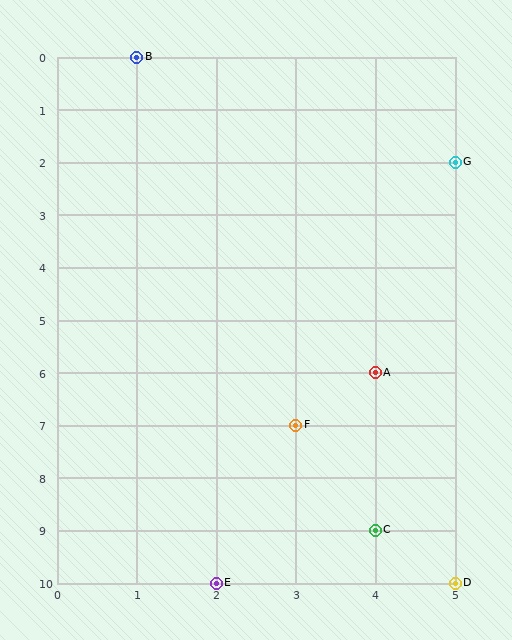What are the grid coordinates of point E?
Point E is at grid coordinates (2, 10).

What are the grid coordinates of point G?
Point G is at grid coordinates (5, 2).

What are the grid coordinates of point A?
Point A is at grid coordinates (4, 6).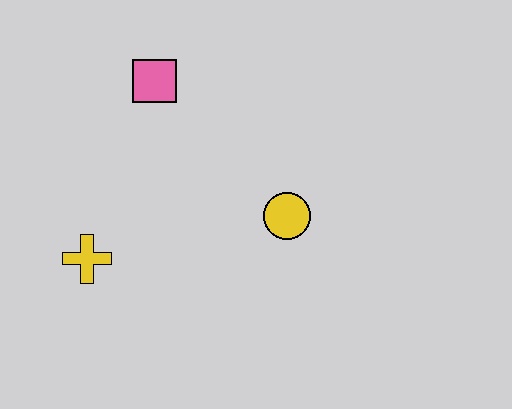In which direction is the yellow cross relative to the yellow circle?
The yellow cross is to the left of the yellow circle.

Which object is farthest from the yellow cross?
The yellow circle is farthest from the yellow cross.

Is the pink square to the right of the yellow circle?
No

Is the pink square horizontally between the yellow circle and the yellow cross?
Yes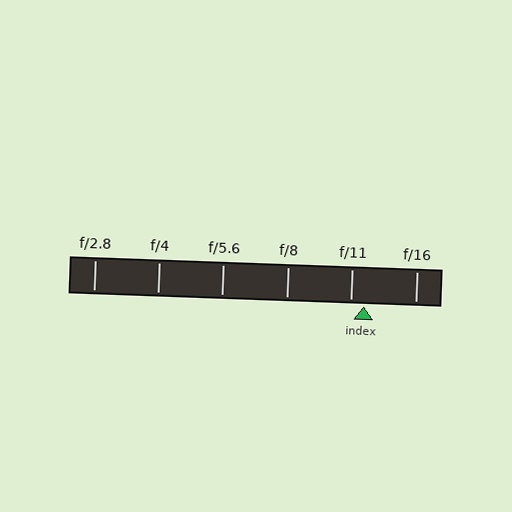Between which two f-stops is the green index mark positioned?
The index mark is between f/11 and f/16.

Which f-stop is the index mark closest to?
The index mark is closest to f/11.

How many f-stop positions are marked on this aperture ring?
There are 6 f-stop positions marked.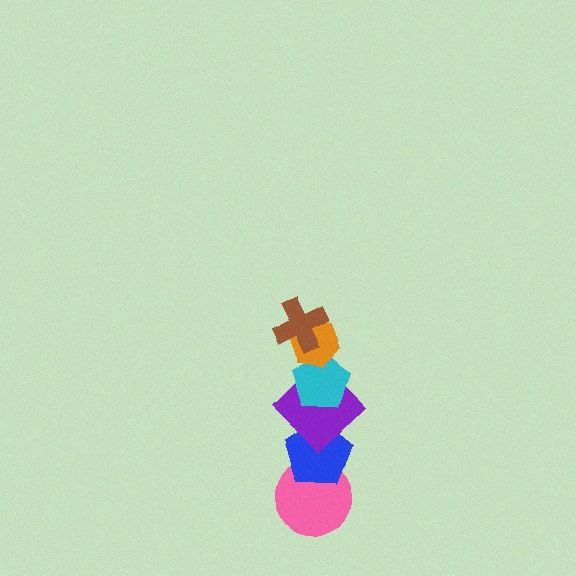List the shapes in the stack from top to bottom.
From top to bottom: the brown cross, the orange hexagon, the cyan pentagon, the purple diamond, the blue pentagon, the pink circle.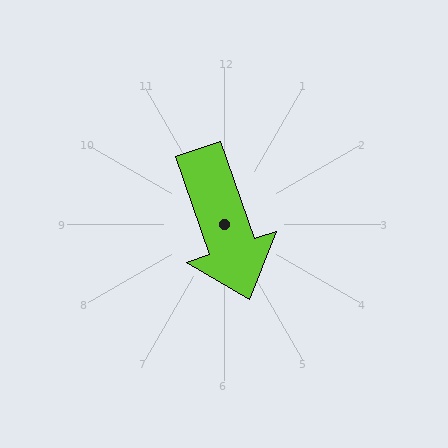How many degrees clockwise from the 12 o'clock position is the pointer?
Approximately 161 degrees.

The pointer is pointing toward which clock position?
Roughly 5 o'clock.